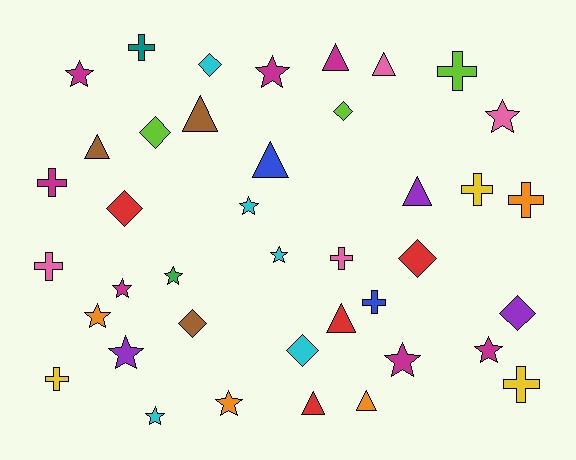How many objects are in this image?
There are 40 objects.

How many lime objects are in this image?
There are 3 lime objects.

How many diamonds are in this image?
There are 8 diamonds.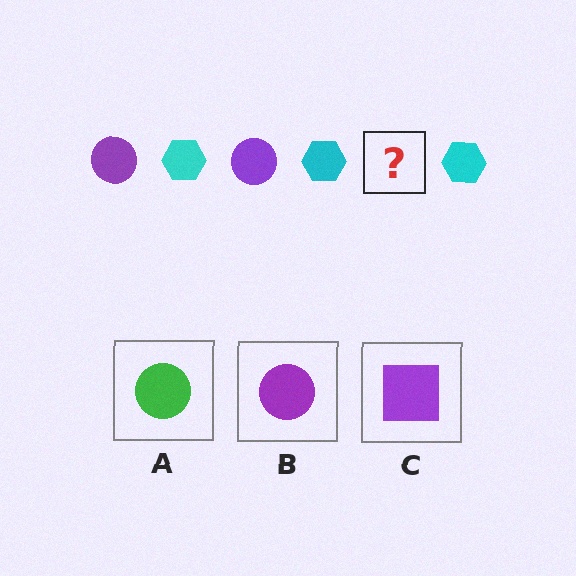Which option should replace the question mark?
Option B.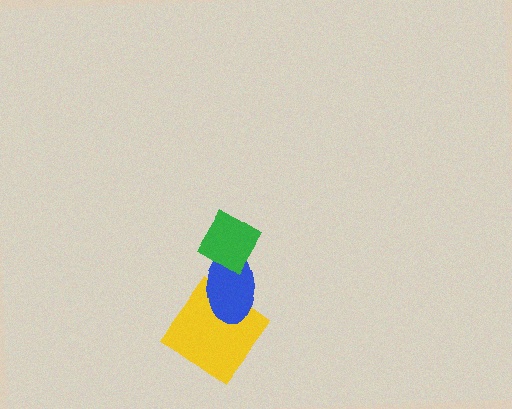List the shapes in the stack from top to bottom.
From top to bottom: the green diamond, the blue ellipse, the yellow diamond.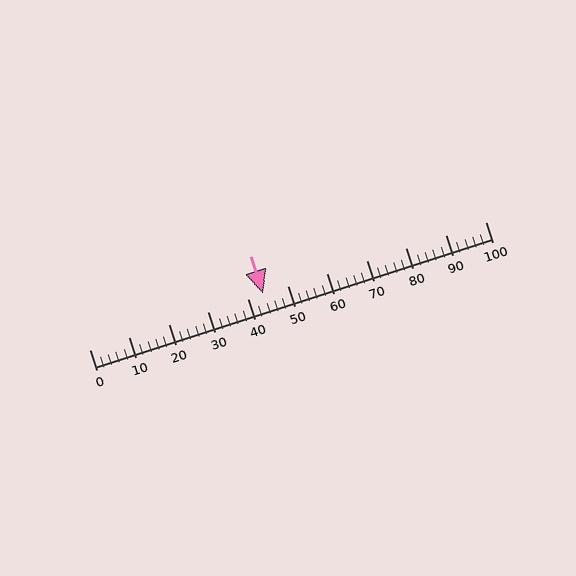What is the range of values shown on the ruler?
The ruler shows values from 0 to 100.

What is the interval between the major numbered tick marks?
The major tick marks are spaced 10 units apart.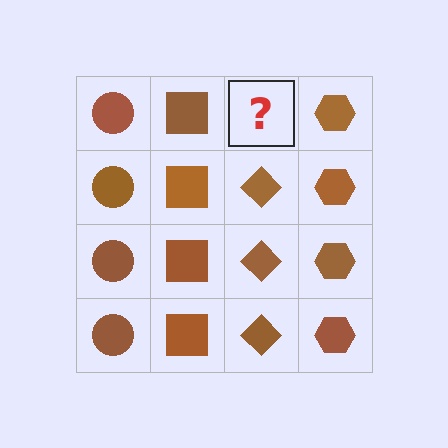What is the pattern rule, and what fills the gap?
The rule is that each column has a consistent shape. The gap should be filled with a brown diamond.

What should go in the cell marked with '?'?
The missing cell should contain a brown diamond.